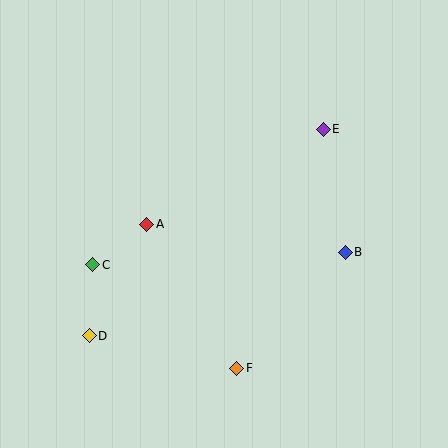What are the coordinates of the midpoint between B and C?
The midpoint between B and C is at (219, 258).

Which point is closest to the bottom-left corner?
Point D is closest to the bottom-left corner.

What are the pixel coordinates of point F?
Point F is at (237, 368).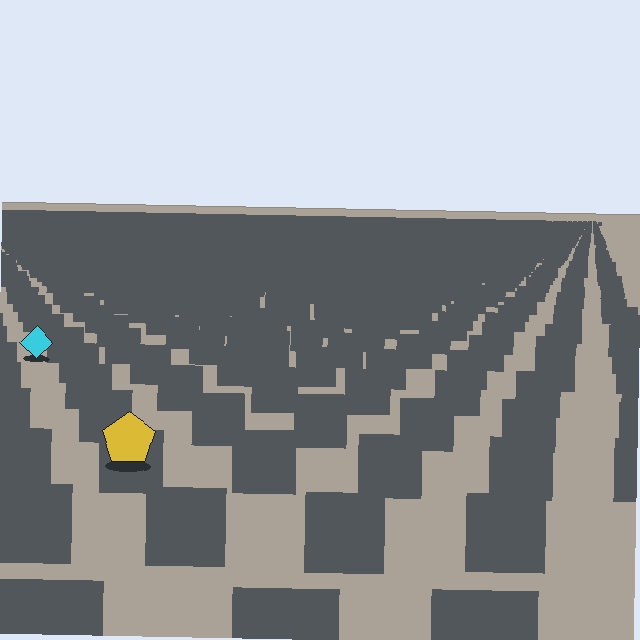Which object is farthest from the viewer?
The cyan diamond is farthest from the viewer. It appears smaller and the ground texture around it is denser.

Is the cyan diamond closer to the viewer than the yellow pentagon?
No. The yellow pentagon is closer — you can tell from the texture gradient: the ground texture is coarser near it.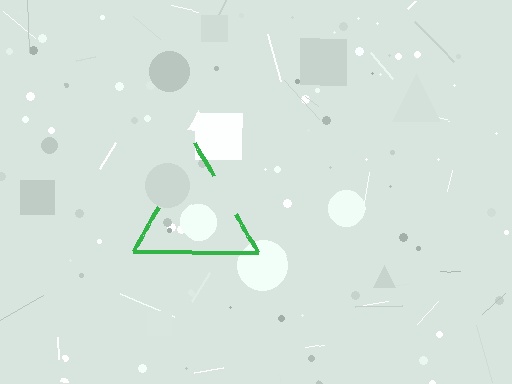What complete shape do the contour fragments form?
The contour fragments form a triangle.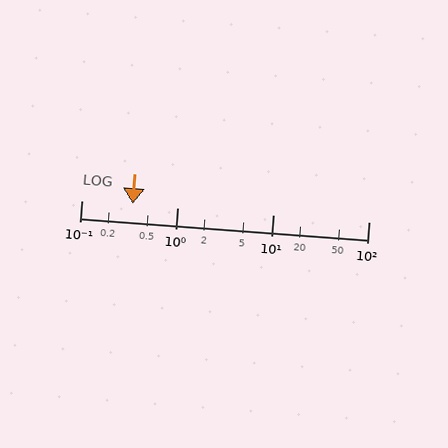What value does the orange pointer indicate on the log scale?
The pointer indicates approximately 0.34.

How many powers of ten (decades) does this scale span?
The scale spans 3 decades, from 0.1 to 100.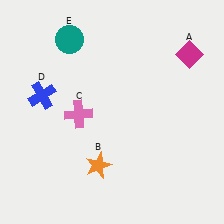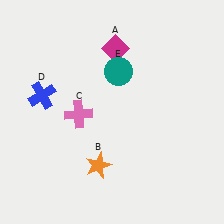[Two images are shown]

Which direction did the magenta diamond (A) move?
The magenta diamond (A) moved left.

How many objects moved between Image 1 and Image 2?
2 objects moved between the two images.